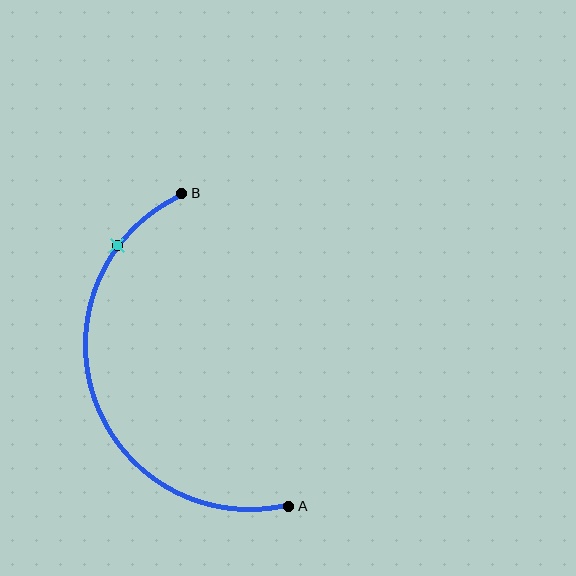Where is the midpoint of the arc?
The arc midpoint is the point on the curve farthest from the straight line joining A and B. It sits to the left of that line.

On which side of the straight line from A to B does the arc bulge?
The arc bulges to the left of the straight line connecting A and B.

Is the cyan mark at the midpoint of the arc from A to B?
No. The cyan mark lies on the arc but is closer to endpoint B. The arc midpoint would be at the point on the curve equidistant along the arc from both A and B.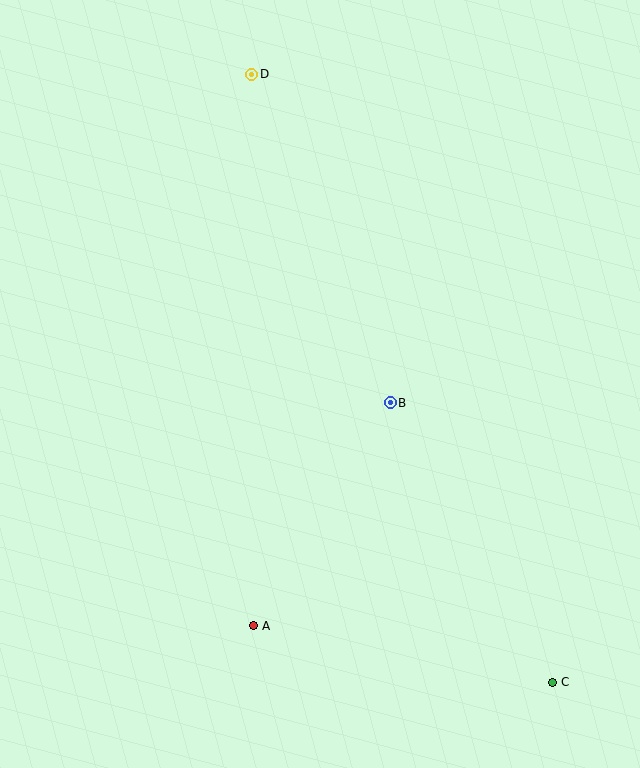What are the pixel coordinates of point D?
Point D is at (252, 74).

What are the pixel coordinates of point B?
Point B is at (390, 403).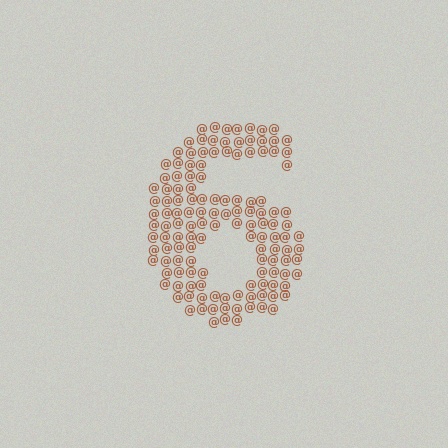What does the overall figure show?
The overall figure shows the digit 6.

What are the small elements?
The small elements are at signs.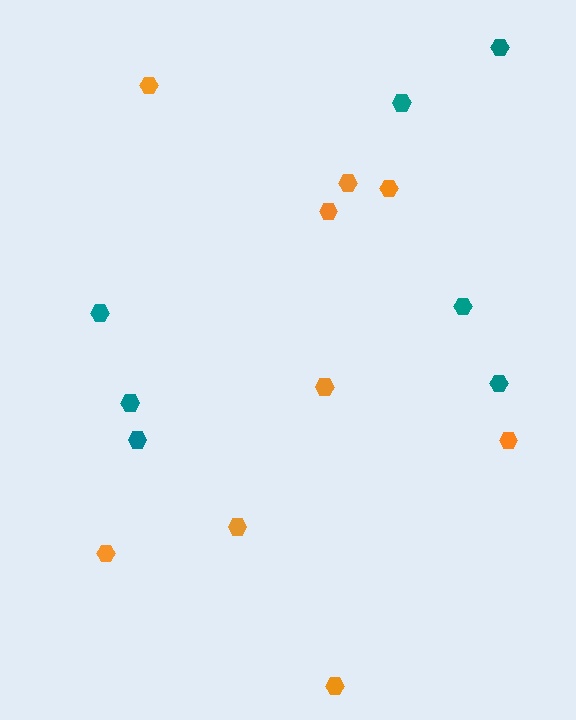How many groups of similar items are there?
There are 2 groups: one group of teal hexagons (7) and one group of orange hexagons (9).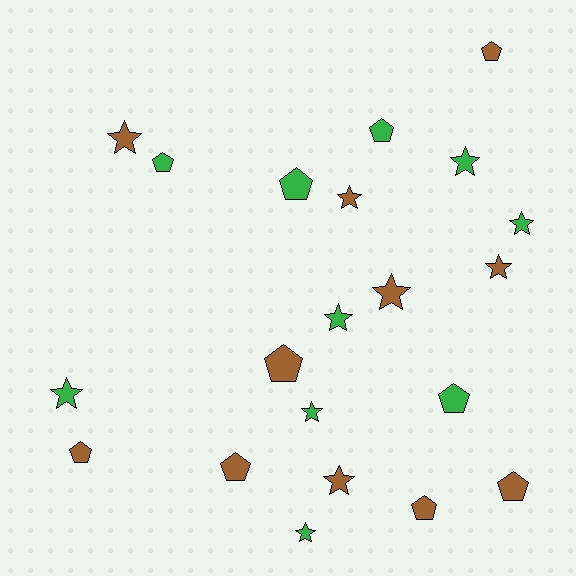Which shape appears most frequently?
Star, with 11 objects.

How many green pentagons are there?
There are 4 green pentagons.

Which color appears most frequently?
Brown, with 11 objects.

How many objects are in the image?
There are 21 objects.